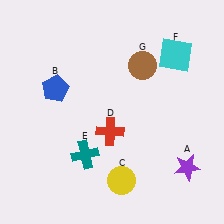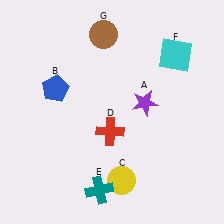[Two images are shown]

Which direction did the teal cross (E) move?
The teal cross (E) moved down.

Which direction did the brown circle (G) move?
The brown circle (G) moved left.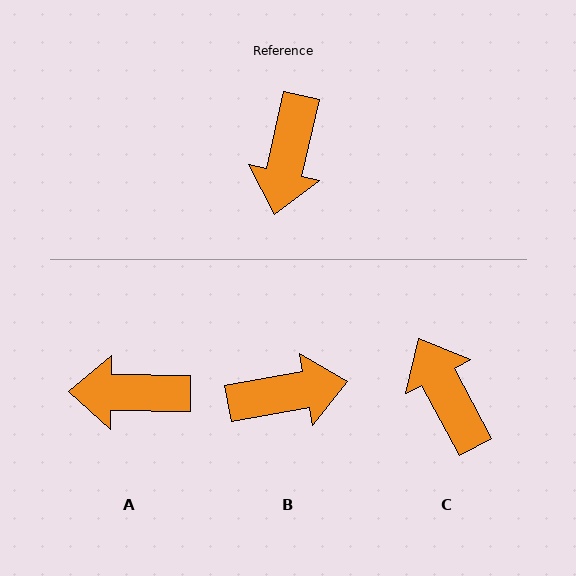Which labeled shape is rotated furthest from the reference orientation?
C, about 139 degrees away.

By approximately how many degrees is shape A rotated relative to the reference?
Approximately 78 degrees clockwise.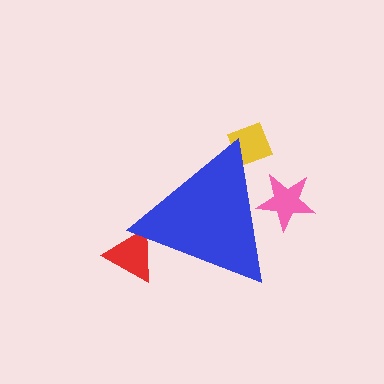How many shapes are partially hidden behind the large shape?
3 shapes are partially hidden.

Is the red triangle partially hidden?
Yes, the red triangle is partially hidden behind the blue triangle.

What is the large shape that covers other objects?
A blue triangle.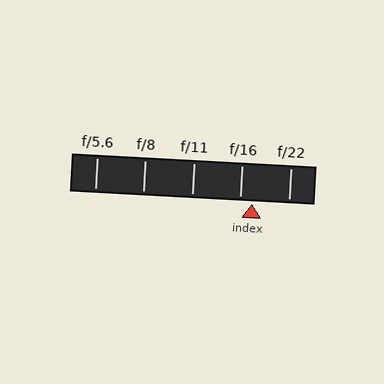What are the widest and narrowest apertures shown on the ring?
The widest aperture shown is f/5.6 and the narrowest is f/22.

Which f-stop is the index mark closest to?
The index mark is closest to f/16.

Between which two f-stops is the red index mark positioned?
The index mark is between f/16 and f/22.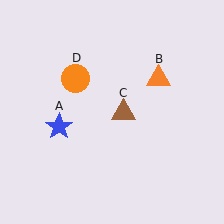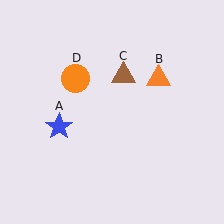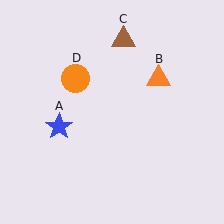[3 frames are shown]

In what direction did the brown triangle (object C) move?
The brown triangle (object C) moved up.